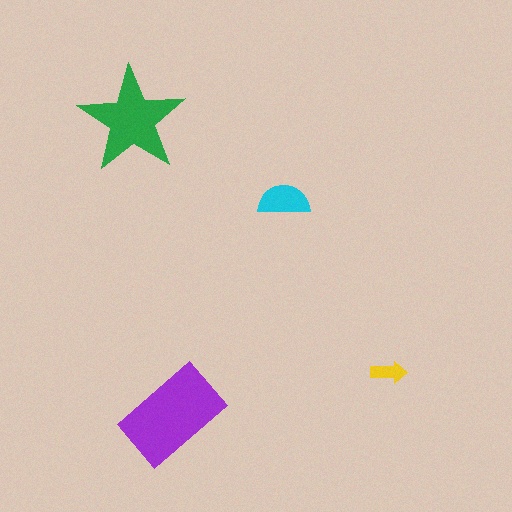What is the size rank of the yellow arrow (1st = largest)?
4th.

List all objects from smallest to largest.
The yellow arrow, the cyan semicircle, the green star, the purple rectangle.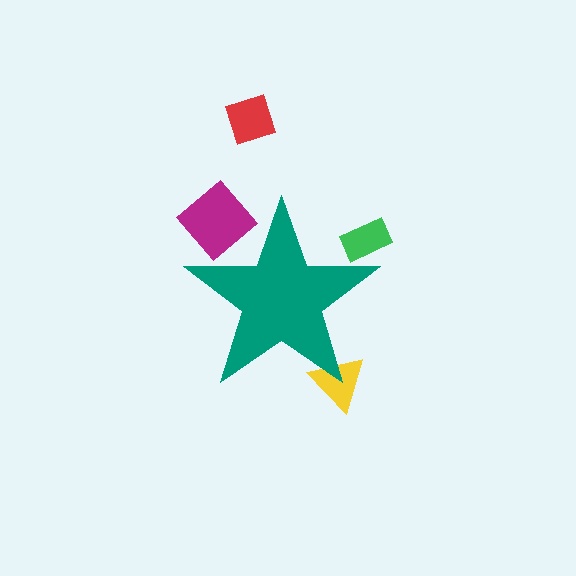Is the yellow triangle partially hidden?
Yes, the yellow triangle is partially hidden behind the teal star.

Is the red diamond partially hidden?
No, the red diamond is fully visible.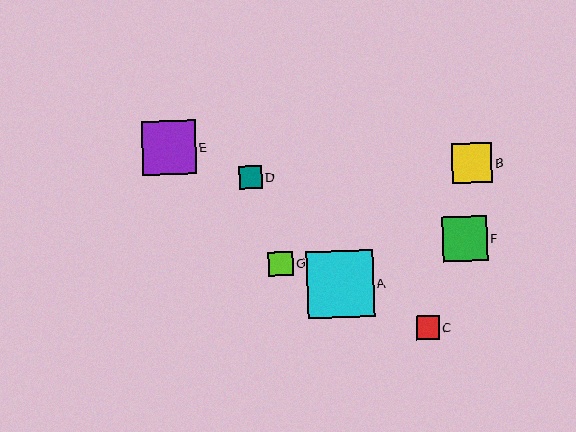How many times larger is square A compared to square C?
Square A is approximately 2.9 times the size of square C.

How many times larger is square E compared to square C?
Square E is approximately 2.3 times the size of square C.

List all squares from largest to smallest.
From largest to smallest: A, E, F, B, G, C, D.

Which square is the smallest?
Square D is the smallest with a size of approximately 22 pixels.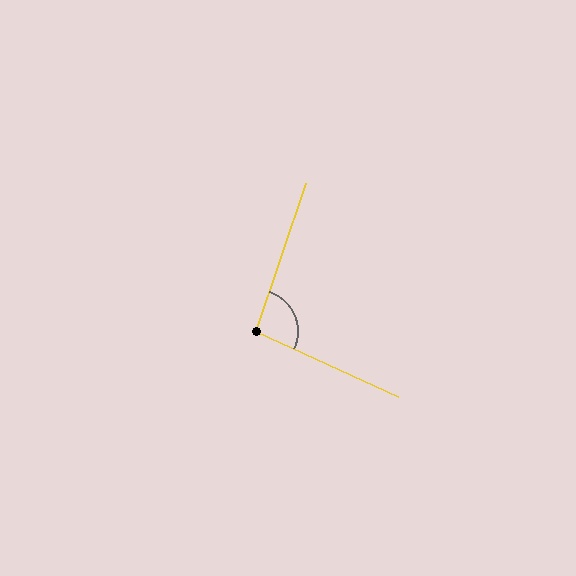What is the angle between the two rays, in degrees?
Approximately 96 degrees.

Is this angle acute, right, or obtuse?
It is obtuse.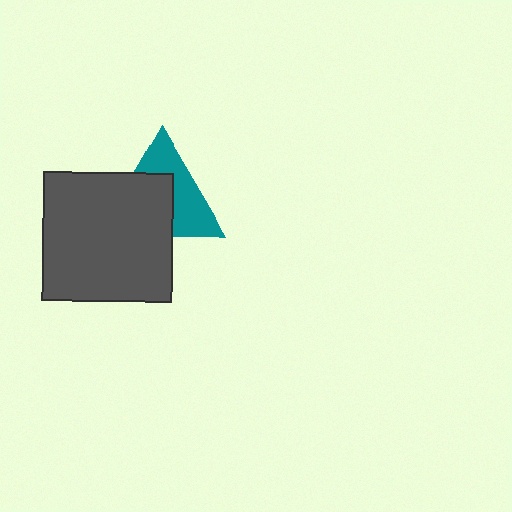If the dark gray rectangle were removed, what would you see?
You would see the complete teal triangle.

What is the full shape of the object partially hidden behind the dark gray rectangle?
The partially hidden object is a teal triangle.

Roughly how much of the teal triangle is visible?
About half of it is visible (roughly 48%).